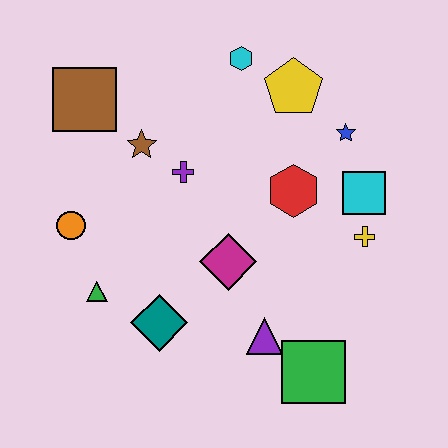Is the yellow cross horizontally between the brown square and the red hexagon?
No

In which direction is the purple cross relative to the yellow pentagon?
The purple cross is to the left of the yellow pentagon.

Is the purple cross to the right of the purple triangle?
No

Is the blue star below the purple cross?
No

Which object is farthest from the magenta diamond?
The brown square is farthest from the magenta diamond.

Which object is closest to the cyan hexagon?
The yellow pentagon is closest to the cyan hexagon.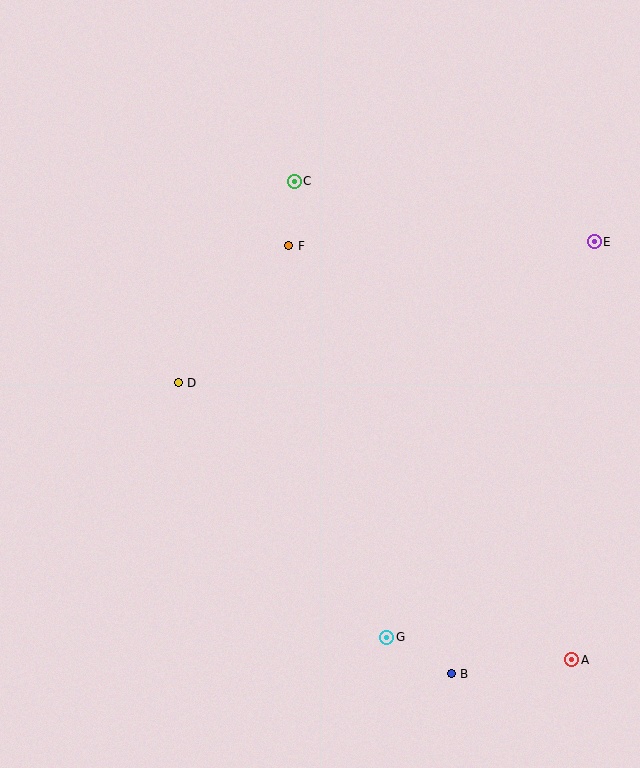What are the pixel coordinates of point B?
Point B is at (451, 674).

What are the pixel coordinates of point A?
Point A is at (572, 660).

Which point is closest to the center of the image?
Point D at (178, 383) is closest to the center.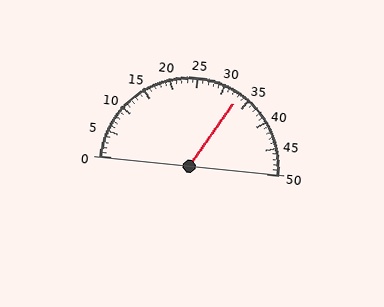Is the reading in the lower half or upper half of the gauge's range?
The reading is in the upper half of the range (0 to 50).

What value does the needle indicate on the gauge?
The needle indicates approximately 33.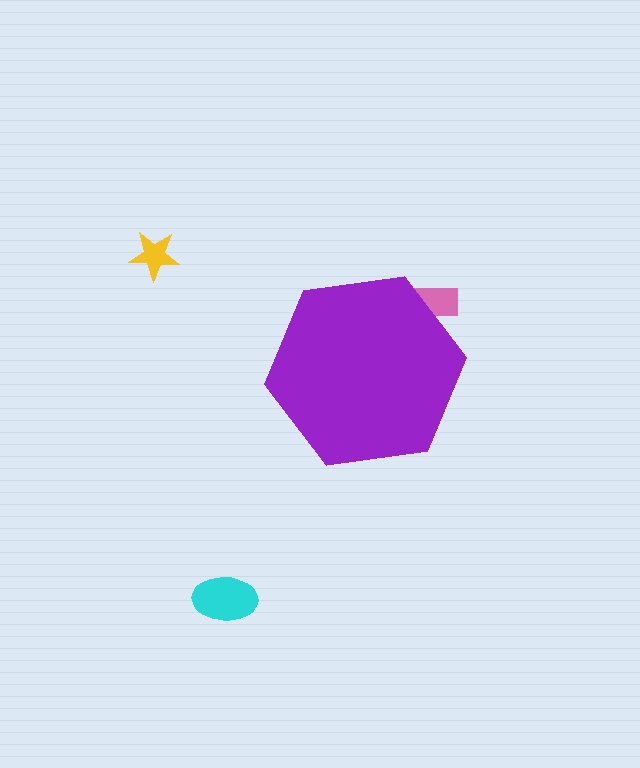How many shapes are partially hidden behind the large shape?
1 shape is partially hidden.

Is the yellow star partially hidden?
No, the yellow star is fully visible.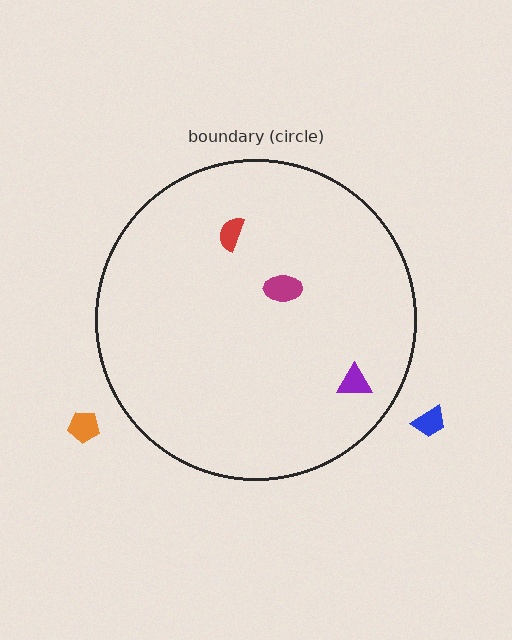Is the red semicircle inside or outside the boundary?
Inside.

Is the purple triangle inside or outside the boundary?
Inside.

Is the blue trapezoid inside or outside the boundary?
Outside.